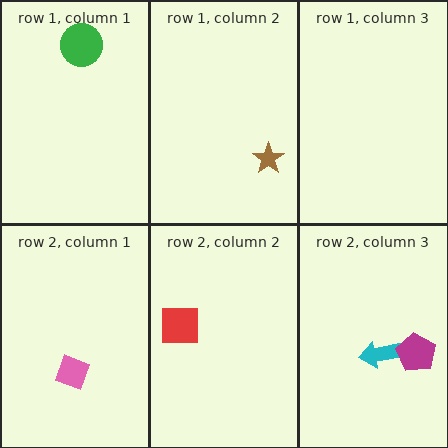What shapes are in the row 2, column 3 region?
The cyan arrow, the magenta pentagon.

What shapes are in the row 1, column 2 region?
The brown star.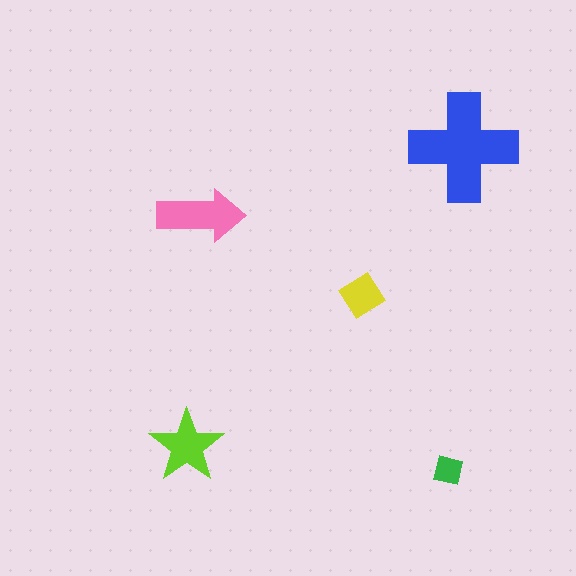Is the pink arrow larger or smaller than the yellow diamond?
Larger.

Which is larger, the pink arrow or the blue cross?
The blue cross.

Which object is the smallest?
The green square.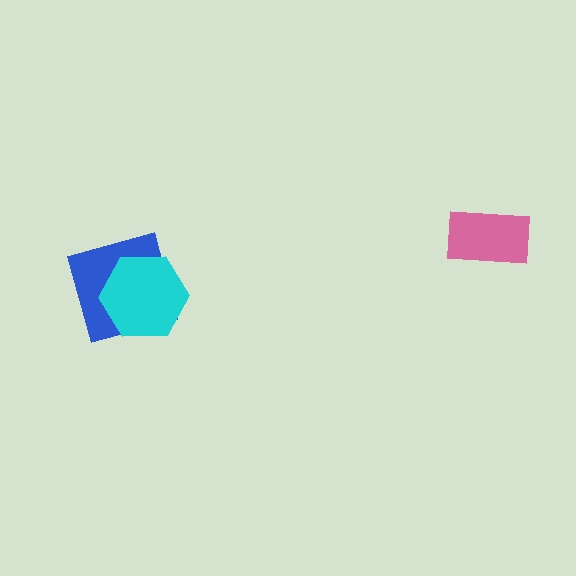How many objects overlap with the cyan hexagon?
1 object overlaps with the cyan hexagon.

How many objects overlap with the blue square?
1 object overlaps with the blue square.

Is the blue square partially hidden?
Yes, it is partially covered by another shape.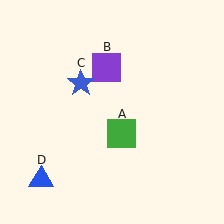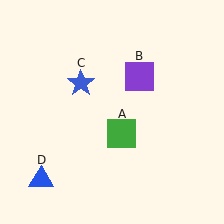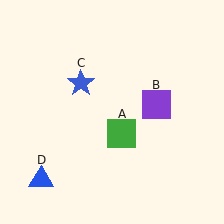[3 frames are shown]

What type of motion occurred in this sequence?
The purple square (object B) rotated clockwise around the center of the scene.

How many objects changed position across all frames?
1 object changed position: purple square (object B).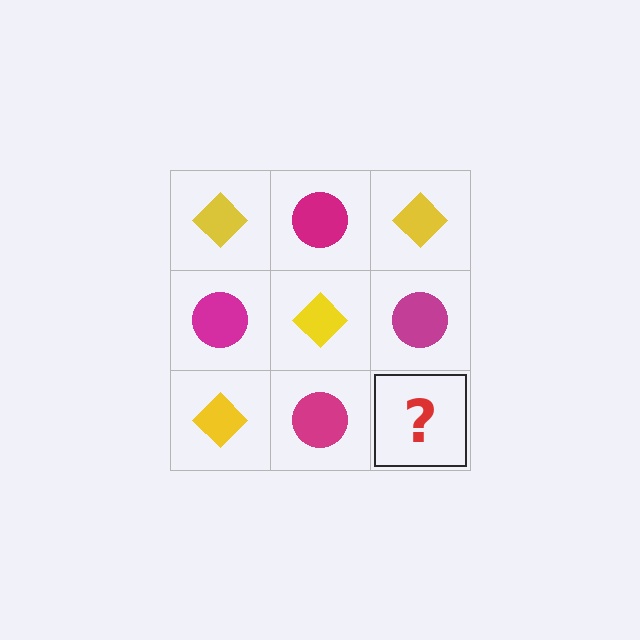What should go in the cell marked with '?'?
The missing cell should contain a yellow diamond.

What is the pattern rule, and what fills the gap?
The rule is that it alternates yellow diamond and magenta circle in a checkerboard pattern. The gap should be filled with a yellow diamond.